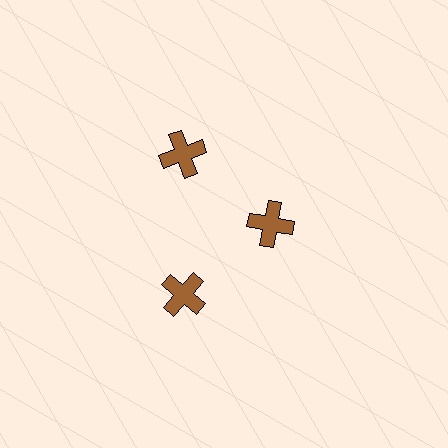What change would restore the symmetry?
The symmetry would be restored by moving it outward, back onto the ring so that all 3 crosses sit at equal angles and equal distance from the center.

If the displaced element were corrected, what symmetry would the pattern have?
It would have 3-fold rotational symmetry — the pattern would map onto itself every 120 degrees.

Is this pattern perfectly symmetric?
No. The 3 brown crosses are arranged in a ring, but one element near the 3 o'clock position is pulled inward toward the center, breaking the 3-fold rotational symmetry.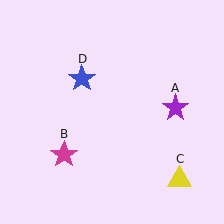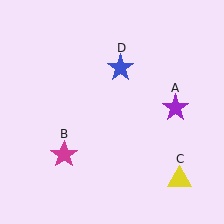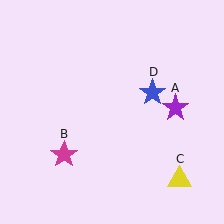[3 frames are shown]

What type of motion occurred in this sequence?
The blue star (object D) rotated clockwise around the center of the scene.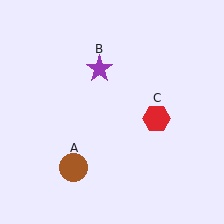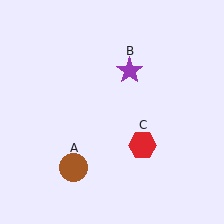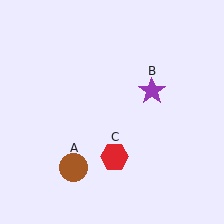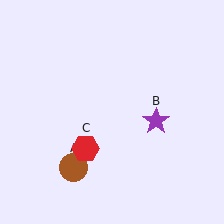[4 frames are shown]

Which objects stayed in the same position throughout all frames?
Brown circle (object A) remained stationary.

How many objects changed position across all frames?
2 objects changed position: purple star (object B), red hexagon (object C).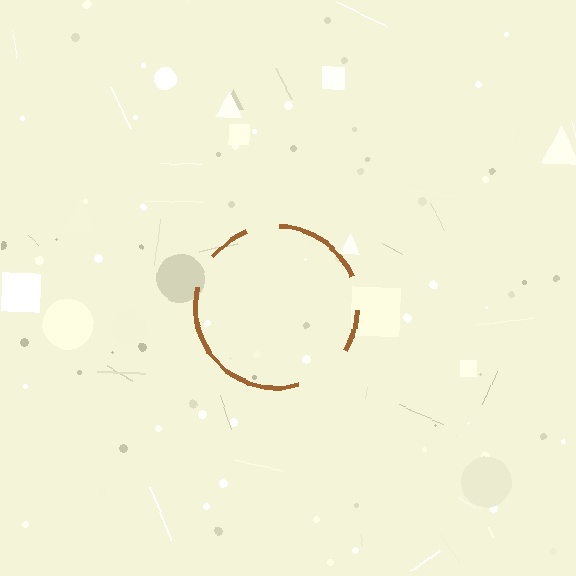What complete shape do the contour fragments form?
The contour fragments form a circle.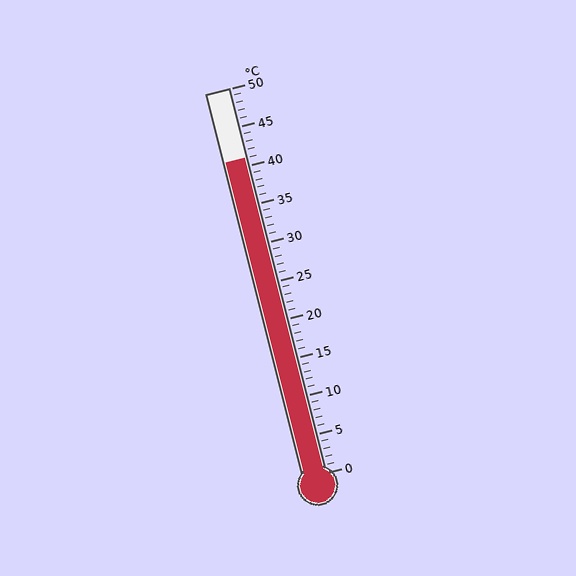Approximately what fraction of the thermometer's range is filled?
The thermometer is filled to approximately 80% of its range.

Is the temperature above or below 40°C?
The temperature is above 40°C.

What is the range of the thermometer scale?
The thermometer scale ranges from 0°C to 50°C.